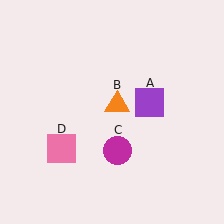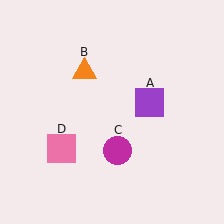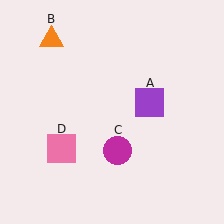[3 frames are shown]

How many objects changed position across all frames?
1 object changed position: orange triangle (object B).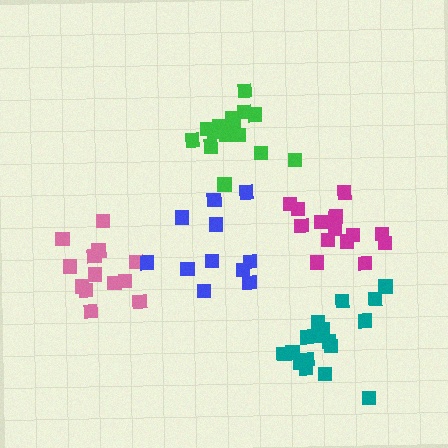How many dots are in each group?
Group 1: 13 dots, Group 2: 15 dots, Group 3: 16 dots, Group 4: 11 dots, Group 5: 17 dots (72 total).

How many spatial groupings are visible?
There are 5 spatial groupings.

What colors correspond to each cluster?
The clusters are colored: pink, magenta, green, blue, teal.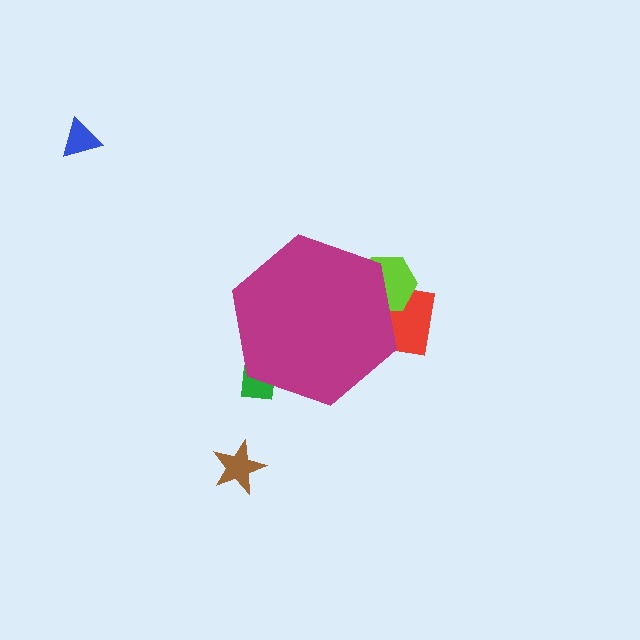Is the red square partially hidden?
Yes, the red square is partially hidden behind the magenta hexagon.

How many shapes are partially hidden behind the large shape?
3 shapes are partially hidden.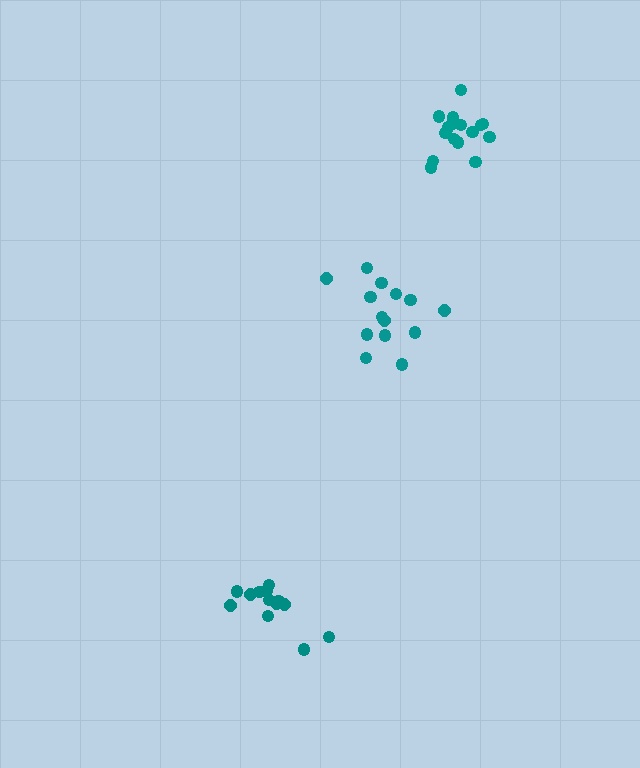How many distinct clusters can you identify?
There are 3 distinct clusters.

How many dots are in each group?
Group 1: 13 dots, Group 2: 16 dots, Group 3: 14 dots (43 total).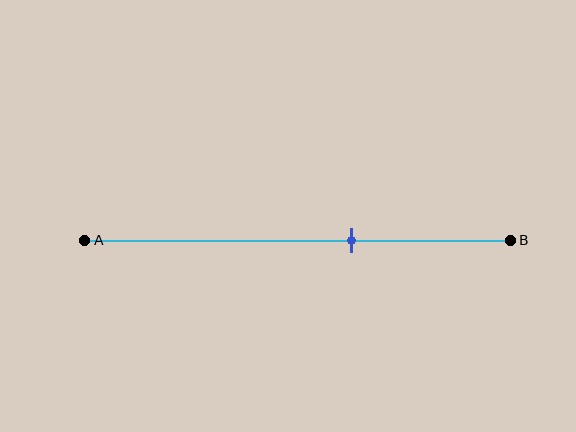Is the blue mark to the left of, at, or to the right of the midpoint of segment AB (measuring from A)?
The blue mark is to the right of the midpoint of segment AB.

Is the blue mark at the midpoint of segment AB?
No, the mark is at about 65% from A, not at the 50% midpoint.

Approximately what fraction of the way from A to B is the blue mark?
The blue mark is approximately 65% of the way from A to B.